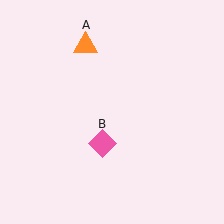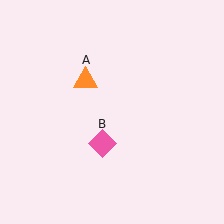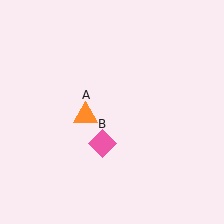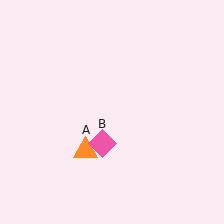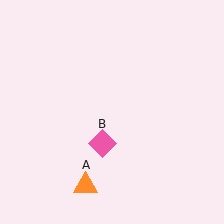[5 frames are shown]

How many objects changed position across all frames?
1 object changed position: orange triangle (object A).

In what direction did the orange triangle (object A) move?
The orange triangle (object A) moved down.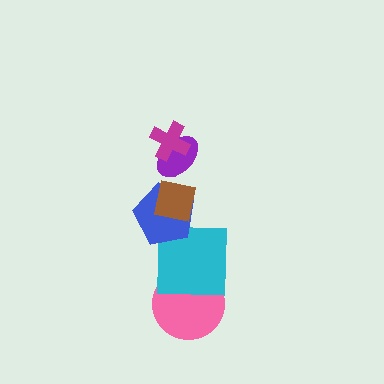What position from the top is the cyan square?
The cyan square is 5th from the top.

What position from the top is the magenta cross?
The magenta cross is 1st from the top.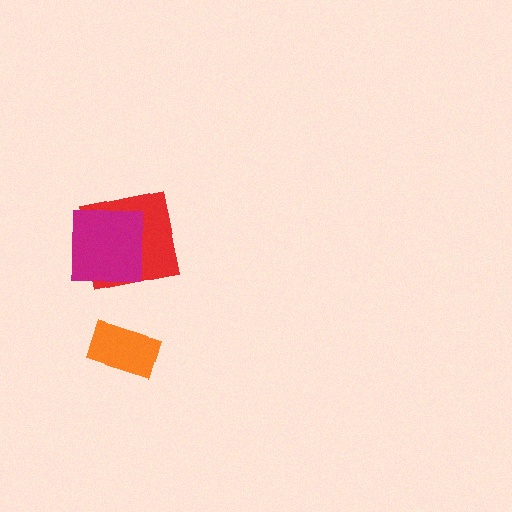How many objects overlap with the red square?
1 object overlaps with the red square.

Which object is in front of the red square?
The magenta square is in front of the red square.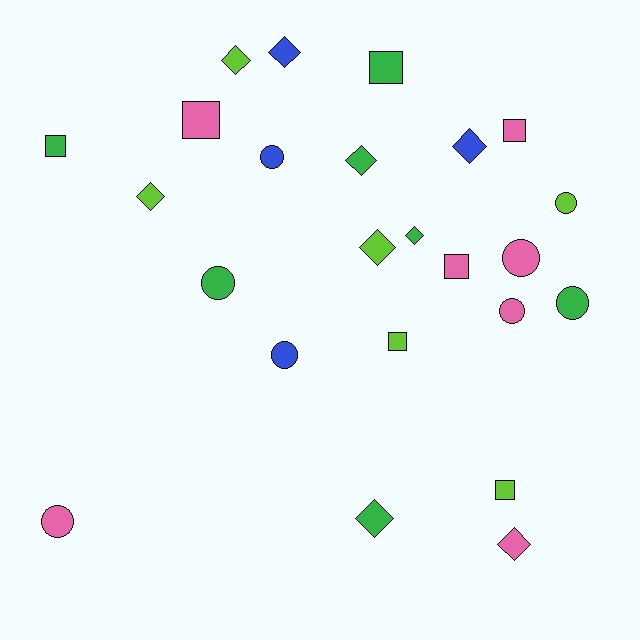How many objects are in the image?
There are 24 objects.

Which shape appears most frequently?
Diamond, with 9 objects.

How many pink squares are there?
There are 3 pink squares.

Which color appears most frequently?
Pink, with 7 objects.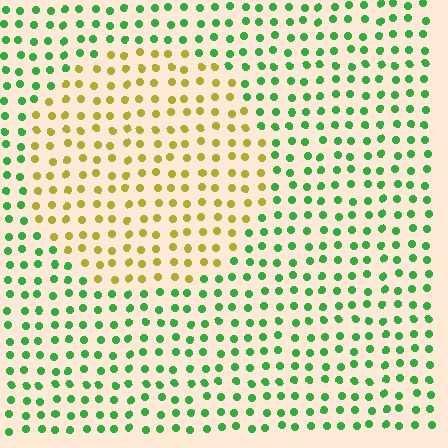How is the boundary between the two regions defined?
The boundary is defined purely by a slight shift in hue (about 65 degrees). Spacing, size, and orientation are identical on both sides.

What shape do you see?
I see a circle.